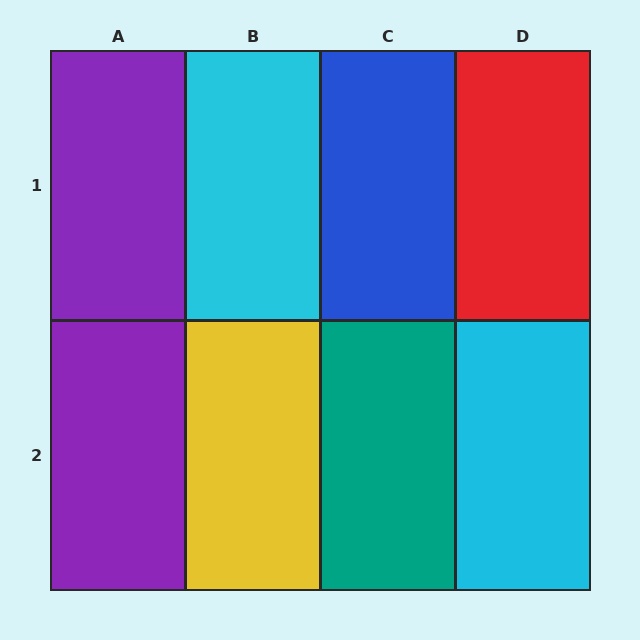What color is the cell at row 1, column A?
Purple.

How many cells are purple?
2 cells are purple.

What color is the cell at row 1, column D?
Red.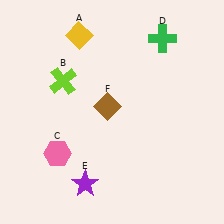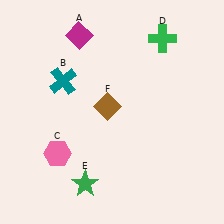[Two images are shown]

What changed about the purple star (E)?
In Image 1, E is purple. In Image 2, it changed to green.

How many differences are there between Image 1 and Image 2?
There are 3 differences between the two images.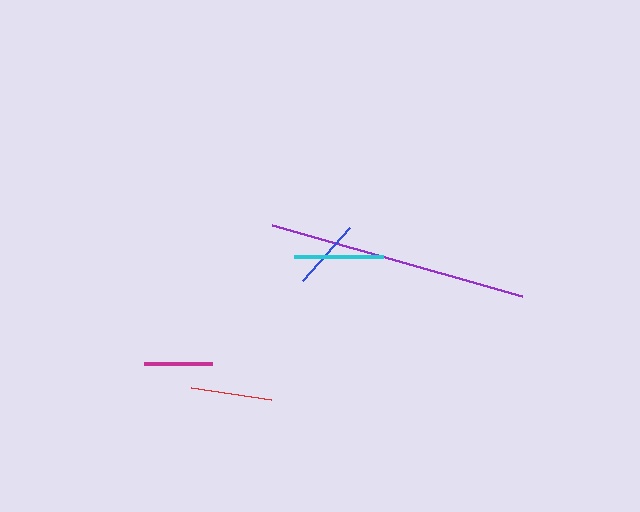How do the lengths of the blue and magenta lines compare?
The blue and magenta lines are approximately the same length.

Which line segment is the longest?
The purple line is the longest at approximately 260 pixels.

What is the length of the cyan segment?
The cyan segment is approximately 89 pixels long.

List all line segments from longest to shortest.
From longest to shortest: purple, cyan, red, blue, magenta.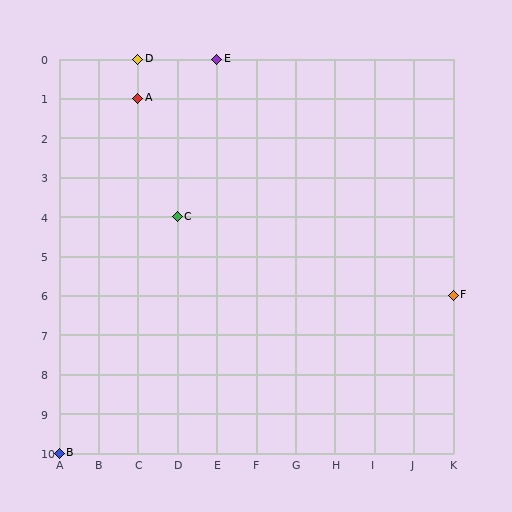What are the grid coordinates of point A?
Point A is at grid coordinates (C, 1).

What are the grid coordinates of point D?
Point D is at grid coordinates (C, 0).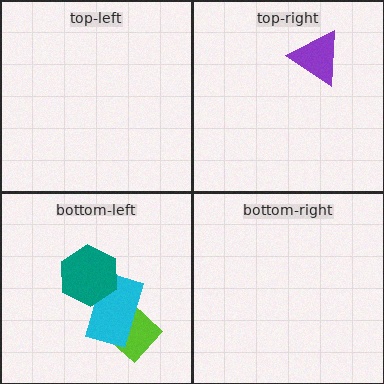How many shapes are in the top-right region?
1.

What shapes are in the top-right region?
The purple triangle.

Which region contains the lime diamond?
The bottom-left region.